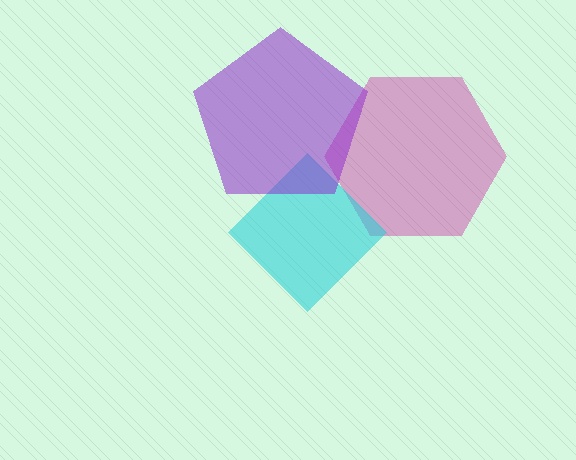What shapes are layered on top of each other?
The layered shapes are: a magenta hexagon, a cyan diamond, a purple pentagon.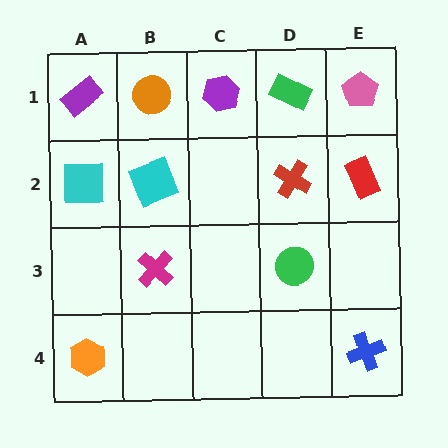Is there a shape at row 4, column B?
No, that cell is empty.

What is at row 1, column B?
An orange circle.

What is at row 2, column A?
A cyan square.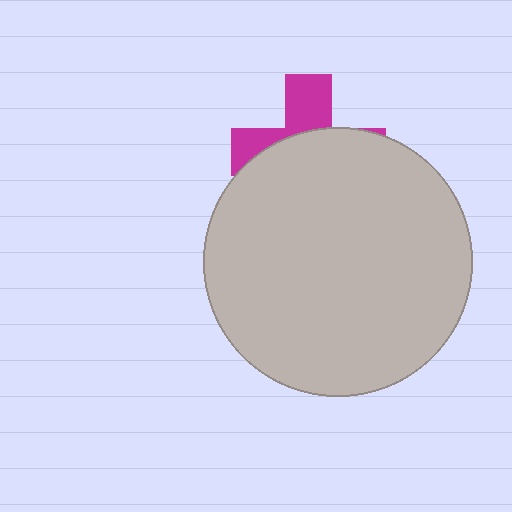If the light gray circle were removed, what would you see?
You would see the complete magenta cross.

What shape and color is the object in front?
The object in front is a light gray circle.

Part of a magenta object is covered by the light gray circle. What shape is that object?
It is a cross.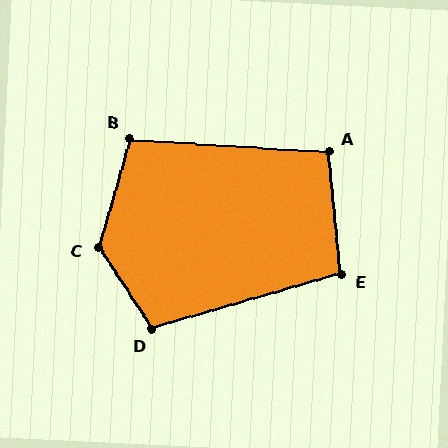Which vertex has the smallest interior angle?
A, at approximately 99 degrees.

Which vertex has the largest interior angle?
C, at approximately 131 degrees.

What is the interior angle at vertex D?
Approximately 107 degrees (obtuse).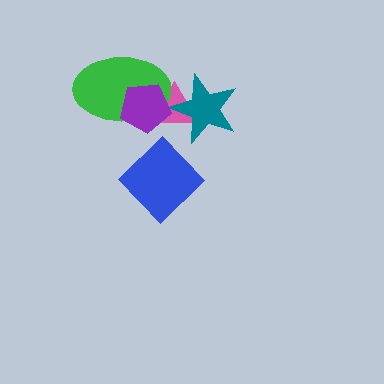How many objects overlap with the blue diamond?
0 objects overlap with the blue diamond.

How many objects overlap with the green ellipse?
2 objects overlap with the green ellipse.